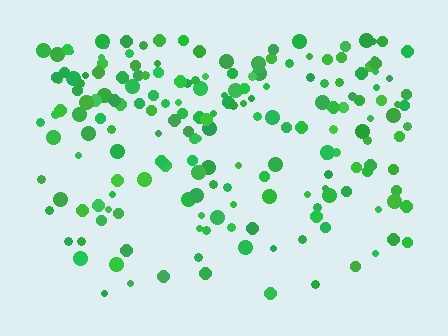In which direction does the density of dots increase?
From bottom to top, with the top side densest.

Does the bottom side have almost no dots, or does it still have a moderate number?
Still a moderate number, just noticeably fewer than the top.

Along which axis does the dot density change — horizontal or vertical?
Vertical.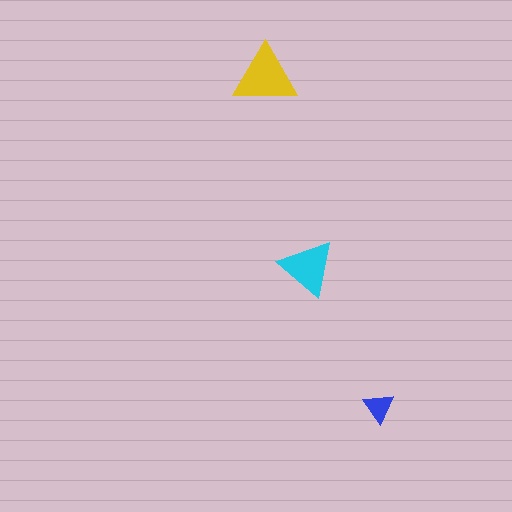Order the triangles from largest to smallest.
the yellow one, the cyan one, the blue one.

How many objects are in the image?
There are 3 objects in the image.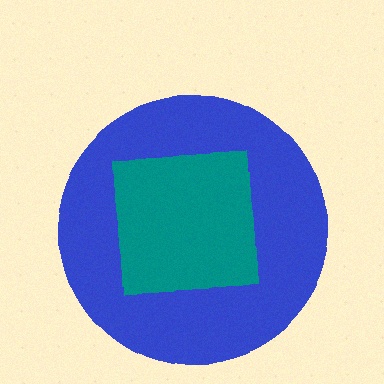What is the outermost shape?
The blue circle.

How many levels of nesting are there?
2.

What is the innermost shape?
The teal square.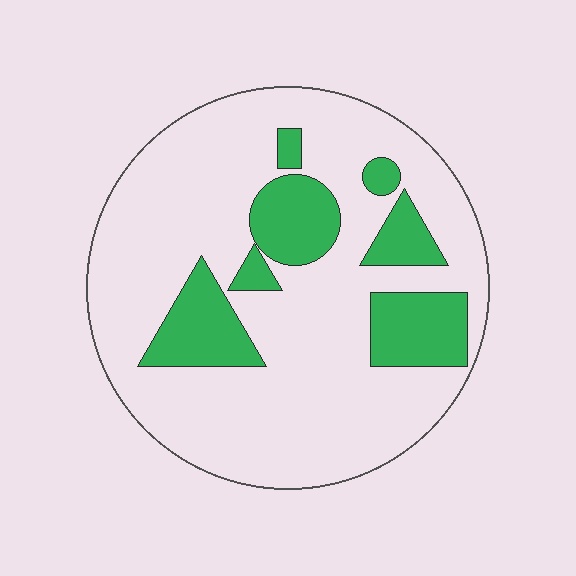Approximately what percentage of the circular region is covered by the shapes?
Approximately 20%.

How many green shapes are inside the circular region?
7.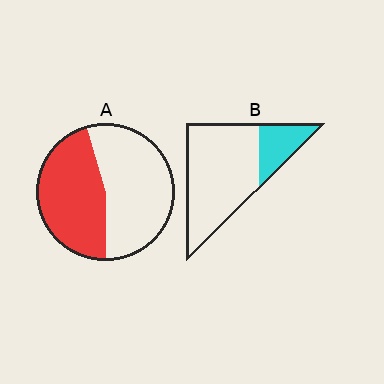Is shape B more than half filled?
No.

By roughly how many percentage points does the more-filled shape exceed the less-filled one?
By roughly 25 percentage points (A over B).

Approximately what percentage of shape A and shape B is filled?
A is approximately 45% and B is approximately 25%.